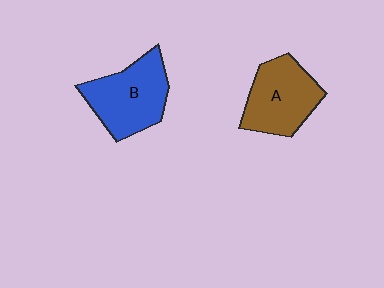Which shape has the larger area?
Shape B (blue).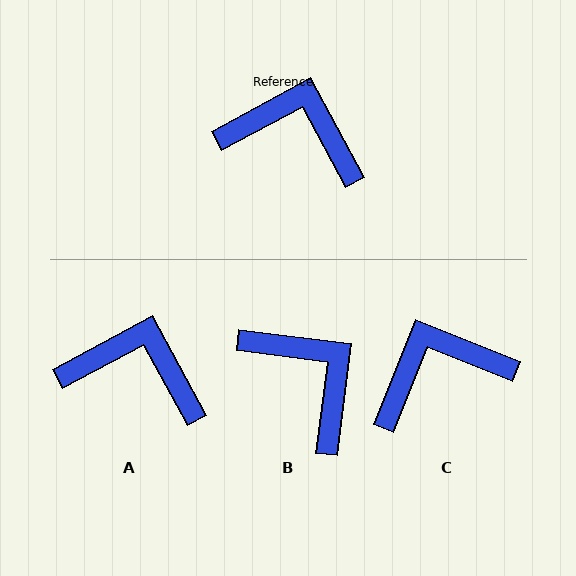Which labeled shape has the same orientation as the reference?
A.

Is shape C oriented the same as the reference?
No, it is off by about 40 degrees.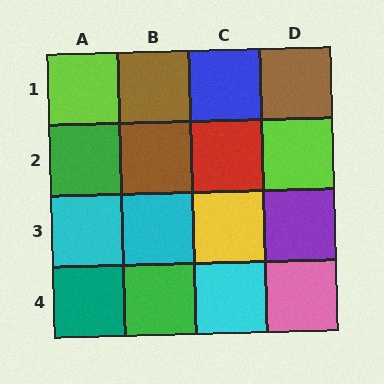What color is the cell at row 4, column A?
Teal.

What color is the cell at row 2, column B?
Brown.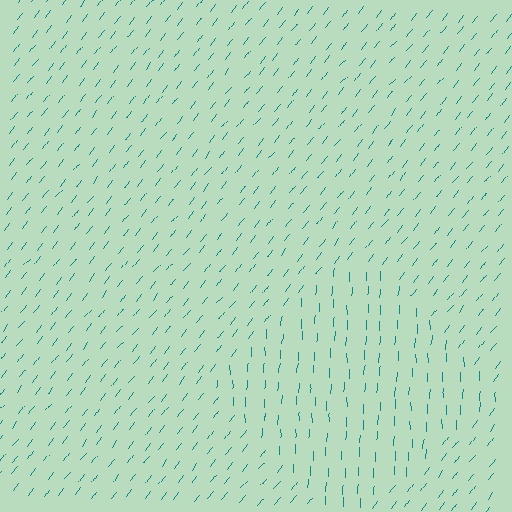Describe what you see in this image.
The image is filled with small teal line segments. A diamond region in the image has lines oriented differently from the surrounding lines, creating a visible texture boundary.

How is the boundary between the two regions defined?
The boundary is defined purely by a change in line orientation (approximately 37 degrees difference). All lines are the same color and thickness.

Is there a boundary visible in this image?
Yes, there is a texture boundary formed by a change in line orientation.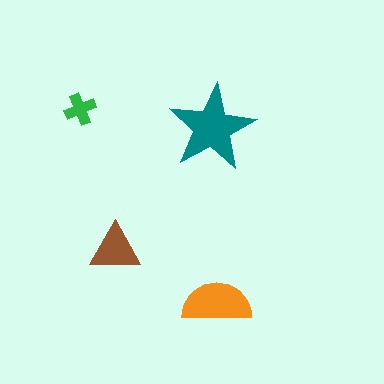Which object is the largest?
The teal star.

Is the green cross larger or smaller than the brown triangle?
Smaller.